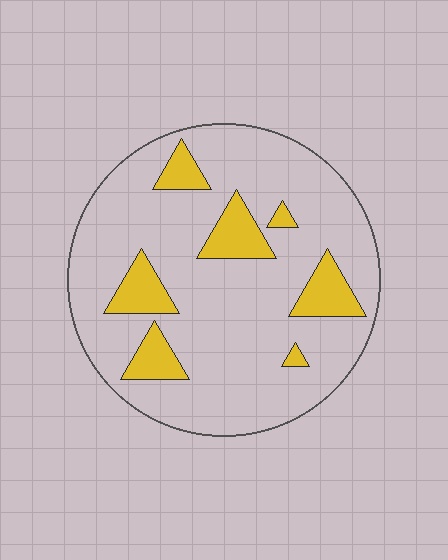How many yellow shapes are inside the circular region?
7.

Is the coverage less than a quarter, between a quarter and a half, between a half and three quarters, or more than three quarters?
Less than a quarter.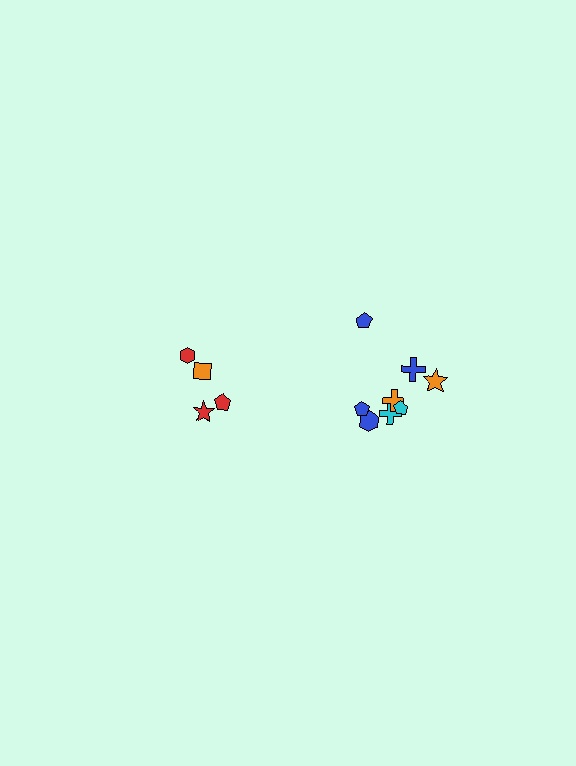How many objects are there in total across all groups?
There are 12 objects.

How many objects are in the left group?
There are 4 objects.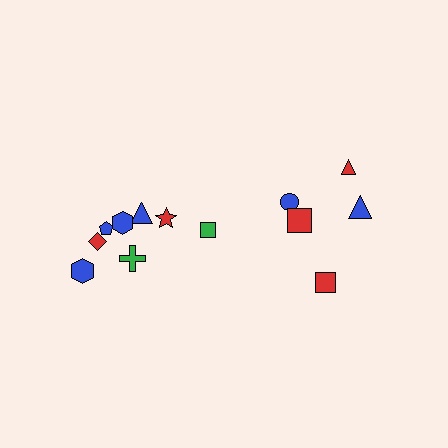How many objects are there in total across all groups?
There are 13 objects.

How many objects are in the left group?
There are 8 objects.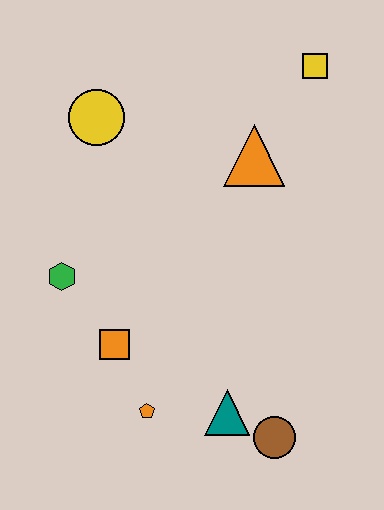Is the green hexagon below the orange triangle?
Yes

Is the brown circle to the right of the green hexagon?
Yes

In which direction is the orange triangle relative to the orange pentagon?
The orange triangle is above the orange pentagon.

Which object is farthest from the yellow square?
The orange pentagon is farthest from the yellow square.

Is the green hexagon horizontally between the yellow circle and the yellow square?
No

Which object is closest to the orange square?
The orange pentagon is closest to the orange square.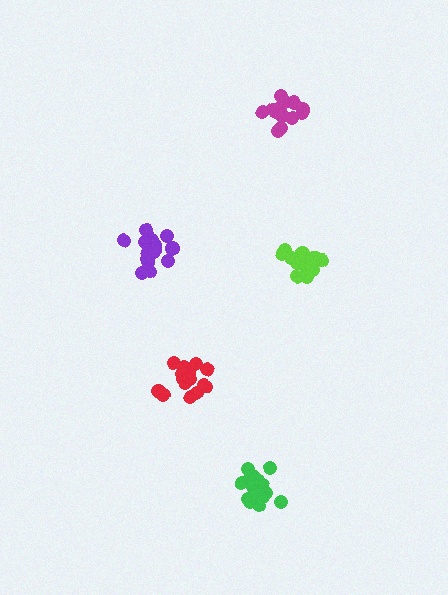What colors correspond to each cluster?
The clusters are colored: lime, purple, green, red, magenta.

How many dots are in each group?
Group 1: 20 dots, Group 2: 16 dots, Group 3: 21 dots, Group 4: 17 dots, Group 5: 15 dots (89 total).